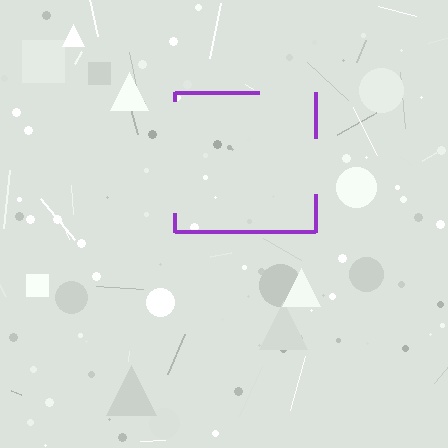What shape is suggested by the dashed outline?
The dashed outline suggests a square.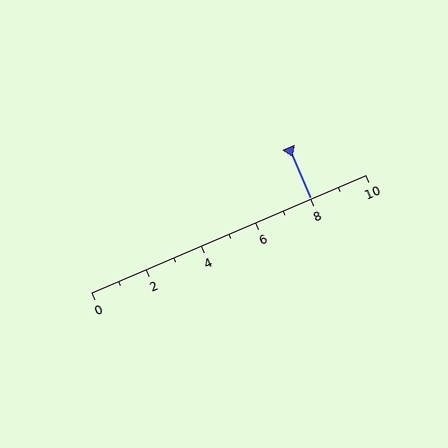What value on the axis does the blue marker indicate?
The marker indicates approximately 8.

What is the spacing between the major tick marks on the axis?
The major ticks are spaced 2 apart.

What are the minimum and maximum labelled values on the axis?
The axis runs from 0 to 10.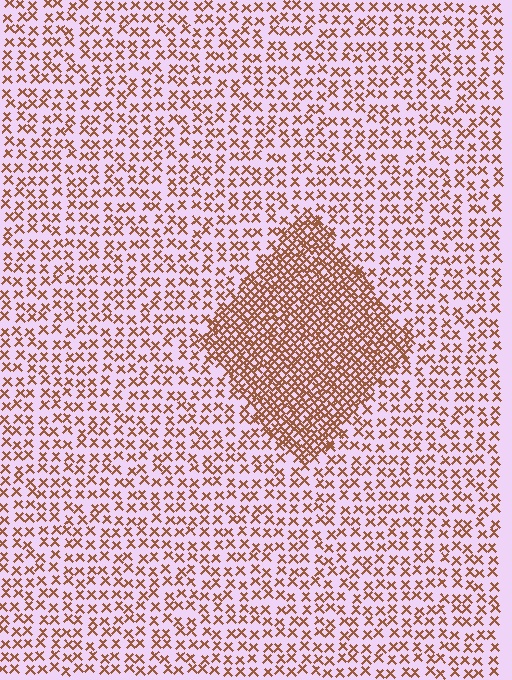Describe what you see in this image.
The image contains small brown elements arranged at two different densities. A diamond-shaped region is visible where the elements are more densely packed than the surrounding area.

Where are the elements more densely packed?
The elements are more densely packed inside the diamond boundary.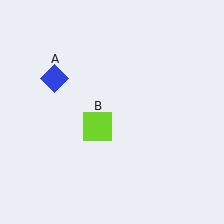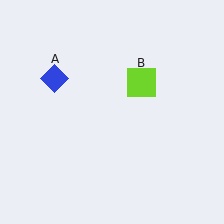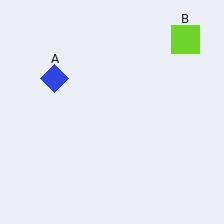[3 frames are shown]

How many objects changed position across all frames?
1 object changed position: lime square (object B).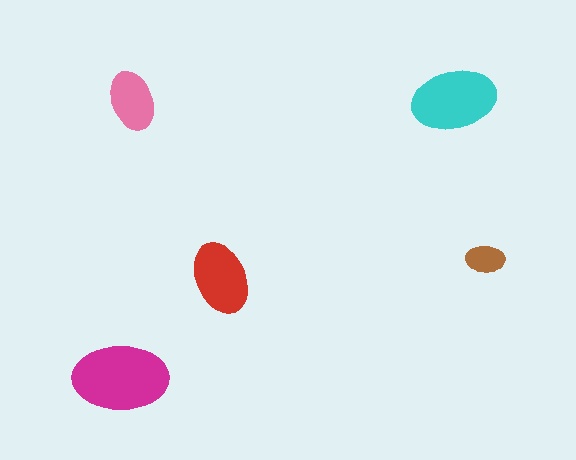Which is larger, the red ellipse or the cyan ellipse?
The cyan one.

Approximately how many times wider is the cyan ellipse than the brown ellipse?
About 2 times wider.